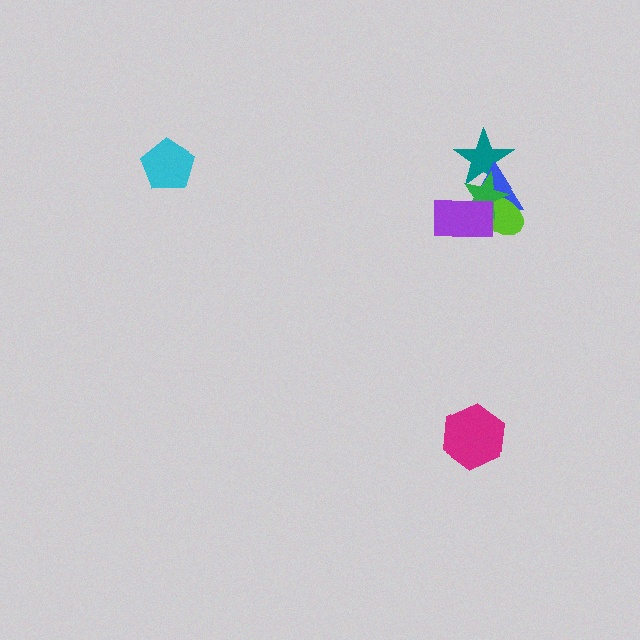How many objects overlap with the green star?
4 objects overlap with the green star.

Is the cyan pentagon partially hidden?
No, no other shape covers it.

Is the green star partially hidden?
Yes, it is partially covered by another shape.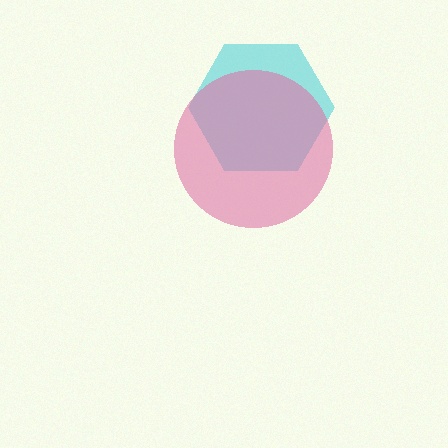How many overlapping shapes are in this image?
There are 2 overlapping shapes in the image.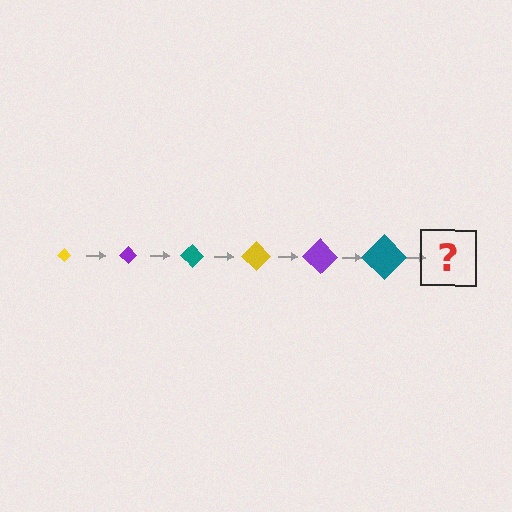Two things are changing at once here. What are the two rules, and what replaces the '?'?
The two rules are that the diamond grows larger each step and the color cycles through yellow, purple, and teal. The '?' should be a yellow diamond, larger than the previous one.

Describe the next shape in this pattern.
It should be a yellow diamond, larger than the previous one.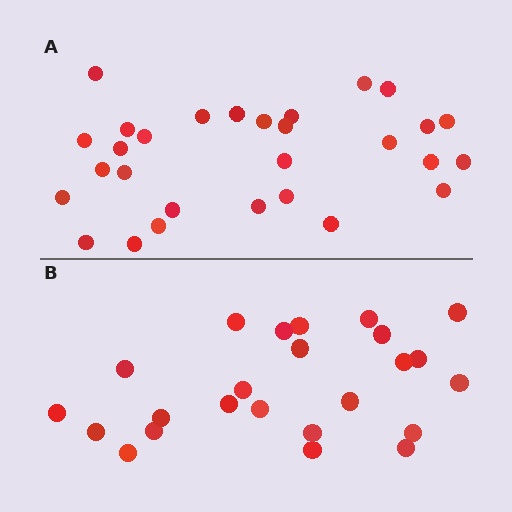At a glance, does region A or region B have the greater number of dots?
Region A (the top region) has more dots.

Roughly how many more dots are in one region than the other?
Region A has about 5 more dots than region B.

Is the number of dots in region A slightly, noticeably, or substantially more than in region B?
Region A has only slightly more — the two regions are fairly close. The ratio is roughly 1.2 to 1.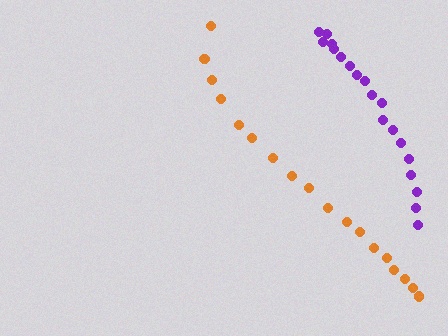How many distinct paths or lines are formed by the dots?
There are 2 distinct paths.